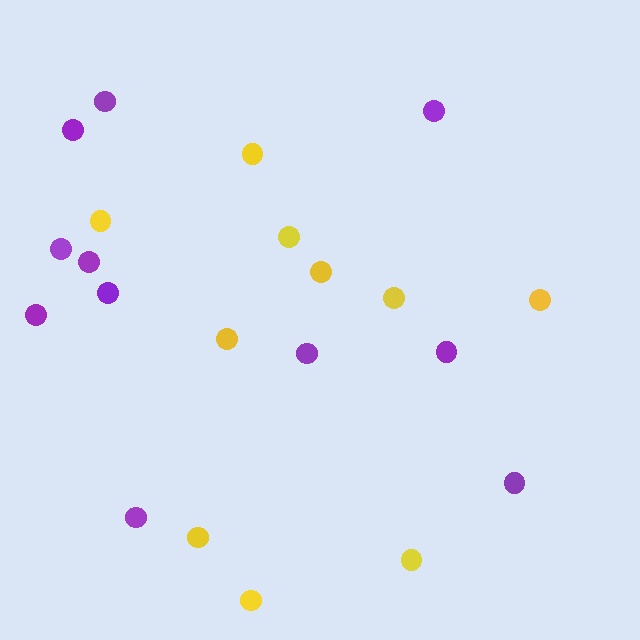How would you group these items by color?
There are 2 groups: one group of yellow circles (10) and one group of purple circles (11).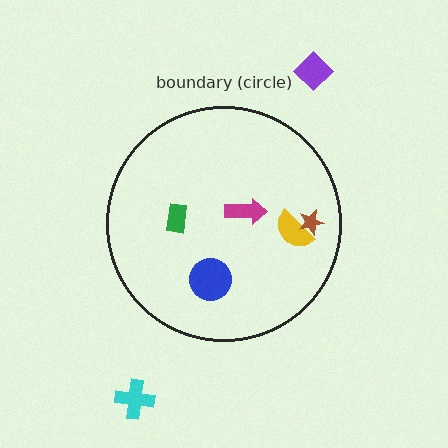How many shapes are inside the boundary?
5 inside, 2 outside.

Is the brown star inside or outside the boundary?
Inside.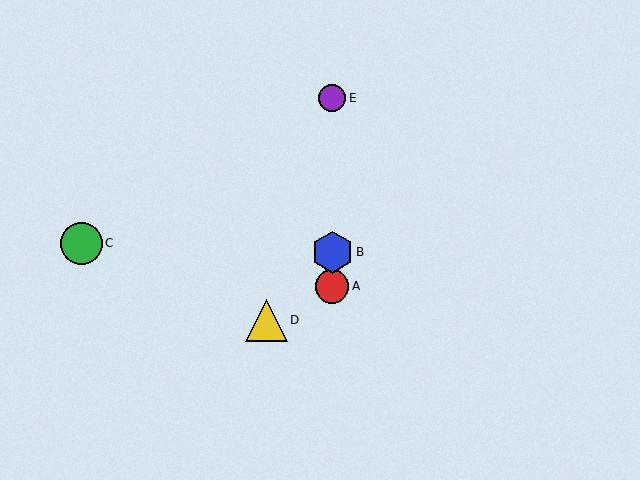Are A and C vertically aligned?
No, A is at x≈332 and C is at x≈81.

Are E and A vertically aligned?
Yes, both are at x≈332.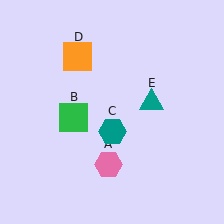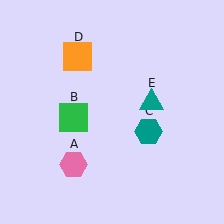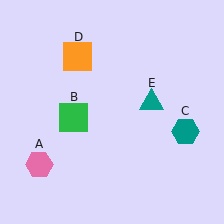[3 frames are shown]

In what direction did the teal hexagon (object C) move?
The teal hexagon (object C) moved right.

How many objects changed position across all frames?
2 objects changed position: pink hexagon (object A), teal hexagon (object C).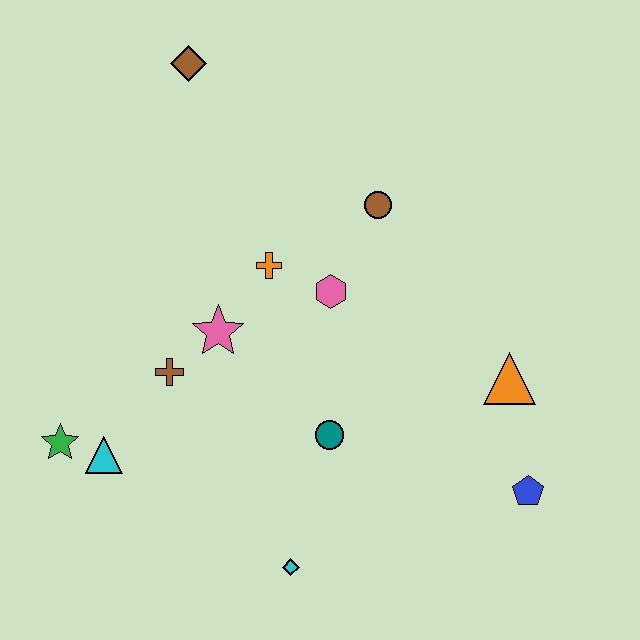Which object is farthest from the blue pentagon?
The brown diamond is farthest from the blue pentagon.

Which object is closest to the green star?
The cyan triangle is closest to the green star.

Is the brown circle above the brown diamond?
No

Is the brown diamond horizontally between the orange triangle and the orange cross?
No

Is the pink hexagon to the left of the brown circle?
Yes